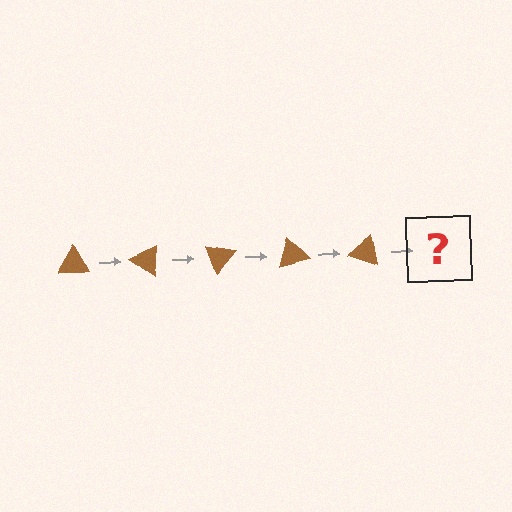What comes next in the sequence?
The next element should be a brown triangle rotated 175 degrees.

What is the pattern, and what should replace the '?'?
The pattern is that the triangle rotates 35 degrees each step. The '?' should be a brown triangle rotated 175 degrees.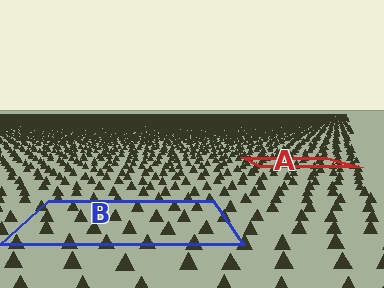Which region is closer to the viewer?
Region B is closer. The texture elements there are larger and more spread out.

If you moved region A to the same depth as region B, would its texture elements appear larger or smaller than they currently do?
They would appear larger. At a closer depth, the same texture elements are projected at a bigger on-screen size.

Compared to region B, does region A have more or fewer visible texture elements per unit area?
Region A has more texture elements per unit area — they are packed more densely because it is farther away.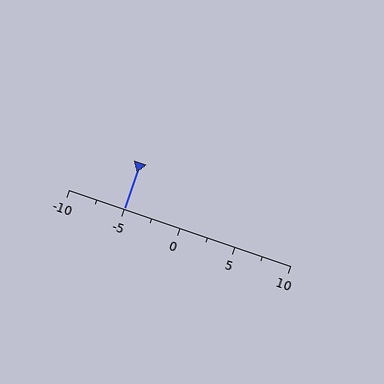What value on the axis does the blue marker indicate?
The marker indicates approximately -5.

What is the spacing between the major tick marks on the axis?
The major ticks are spaced 5 apart.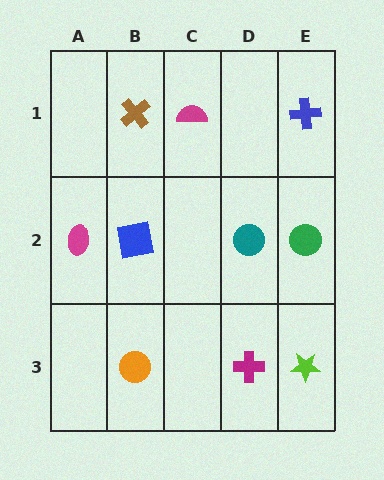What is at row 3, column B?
An orange circle.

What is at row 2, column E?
A green circle.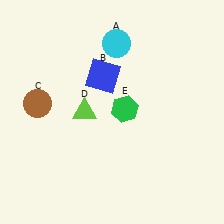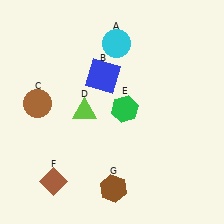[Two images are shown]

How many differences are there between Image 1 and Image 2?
There are 2 differences between the two images.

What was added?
A brown diamond (F), a brown hexagon (G) were added in Image 2.